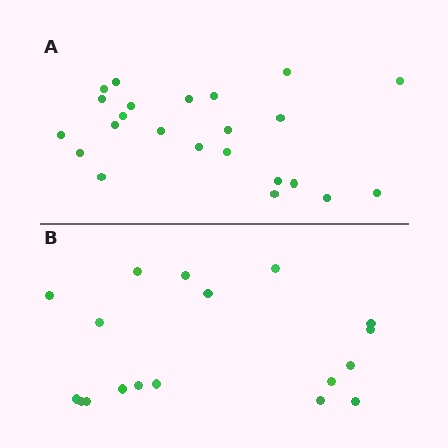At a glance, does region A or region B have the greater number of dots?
Region A (the top region) has more dots.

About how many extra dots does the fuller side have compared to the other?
Region A has about 5 more dots than region B.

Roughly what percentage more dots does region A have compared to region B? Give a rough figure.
About 30% more.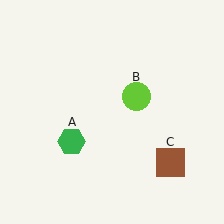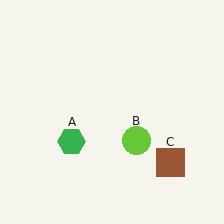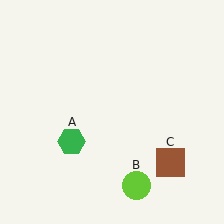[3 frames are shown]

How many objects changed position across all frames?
1 object changed position: lime circle (object B).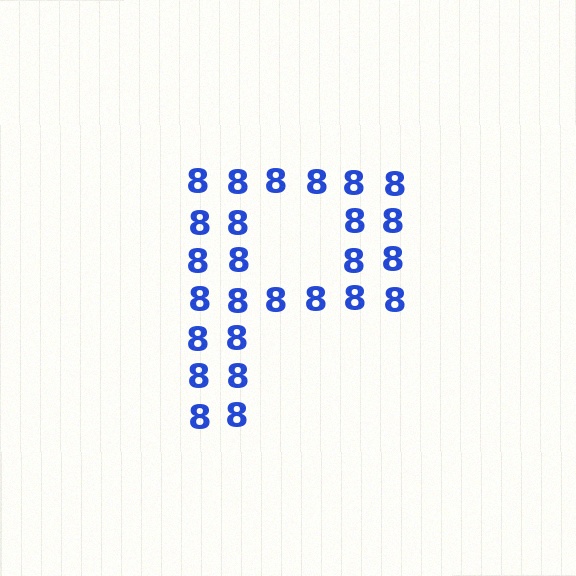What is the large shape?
The large shape is the letter P.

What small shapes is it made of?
It is made of small digit 8's.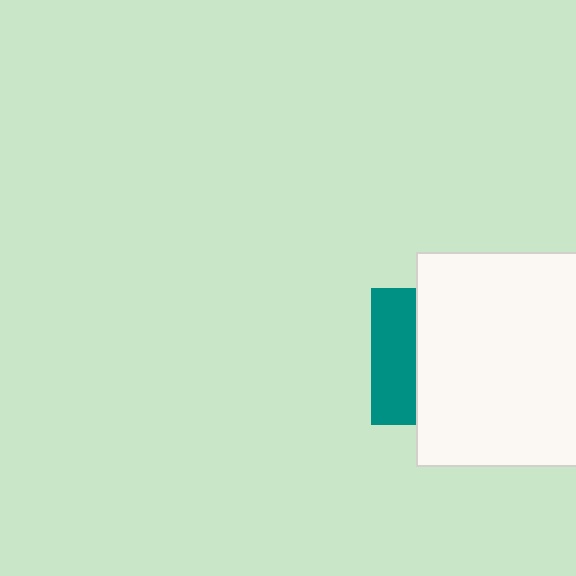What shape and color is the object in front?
The object in front is a white square.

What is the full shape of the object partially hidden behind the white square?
The partially hidden object is a teal square.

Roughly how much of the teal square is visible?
A small part of it is visible (roughly 32%).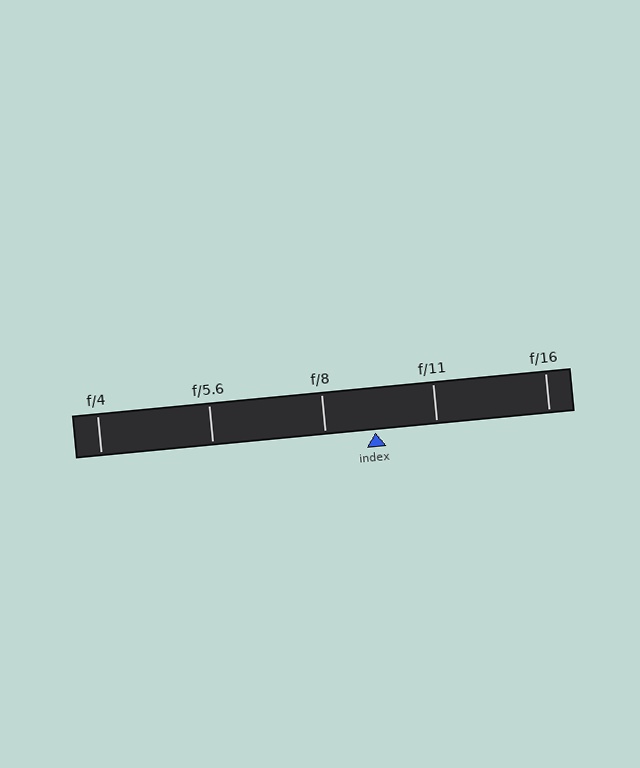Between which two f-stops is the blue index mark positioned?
The index mark is between f/8 and f/11.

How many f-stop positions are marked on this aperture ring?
There are 5 f-stop positions marked.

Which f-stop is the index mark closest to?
The index mark is closest to f/8.